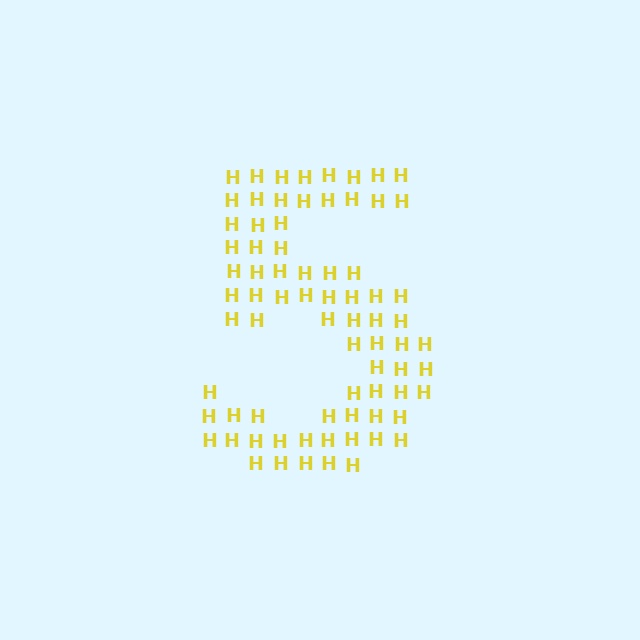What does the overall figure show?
The overall figure shows the digit 5.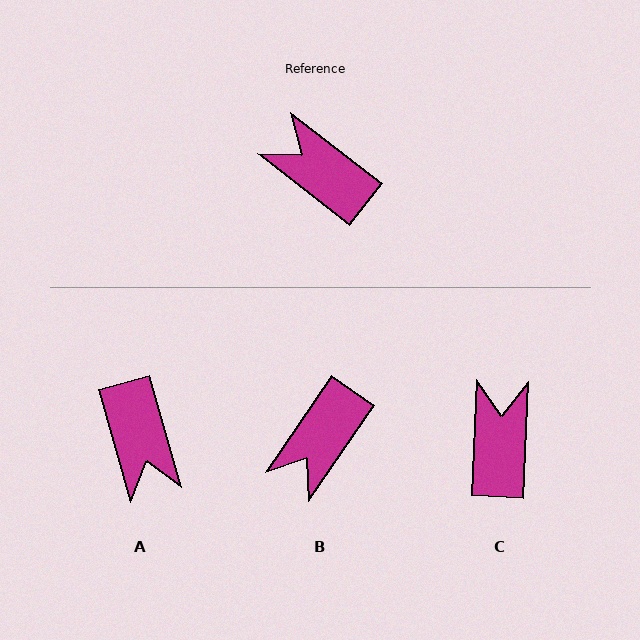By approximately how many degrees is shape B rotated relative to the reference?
Approximately 94 degrees counter-clockwise.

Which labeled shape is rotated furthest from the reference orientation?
A, about 144 degrees away.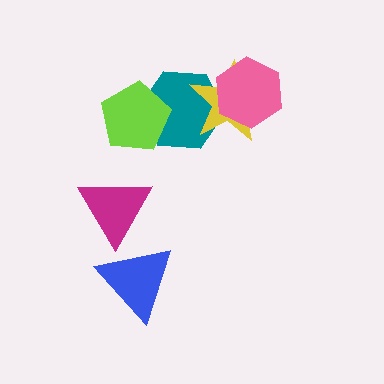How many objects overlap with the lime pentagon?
1 object overlaps with the lime pentagon.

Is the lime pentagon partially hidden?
No, no other shape covers it.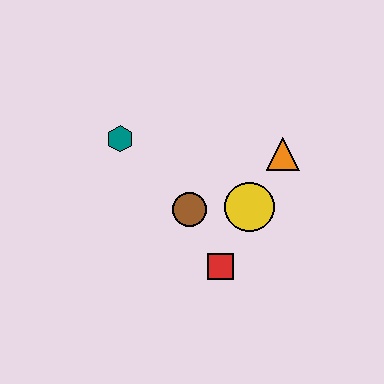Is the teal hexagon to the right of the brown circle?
No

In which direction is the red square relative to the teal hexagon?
The red square is below the teal hexagon.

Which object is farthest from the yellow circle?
The teal hexagon is farthest from the yellow circle.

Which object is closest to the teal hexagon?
The brown circle is closest to the teal hexagon.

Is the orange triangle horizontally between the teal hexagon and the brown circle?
No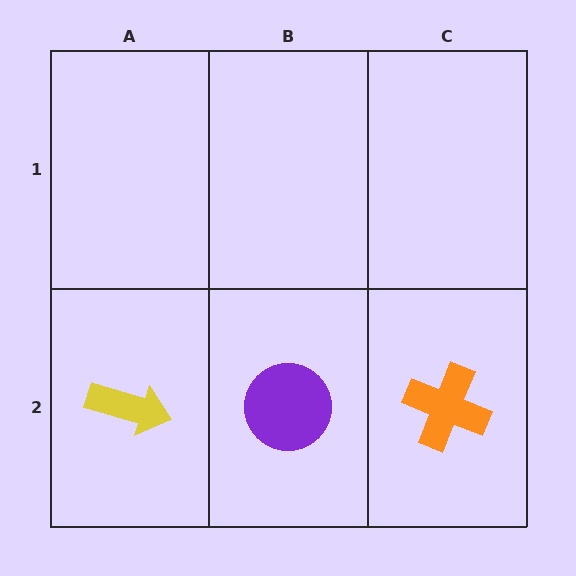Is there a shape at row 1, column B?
No, that cell is empty.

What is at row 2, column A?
A yellow arrow.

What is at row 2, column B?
A purple circle.